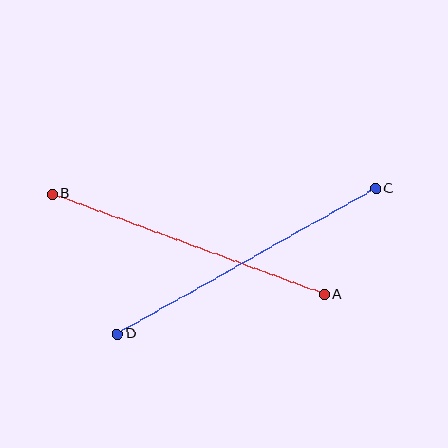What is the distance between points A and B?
The distance is approximately 290 pixels.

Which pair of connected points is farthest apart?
Points C and D are farthest apart.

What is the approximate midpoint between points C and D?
The midpoint is at approximately (247, 261) pixels.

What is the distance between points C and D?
The distance is approximately 296 pixels.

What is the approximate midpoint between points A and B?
The midpoint is at approximately (188, 244) pixels.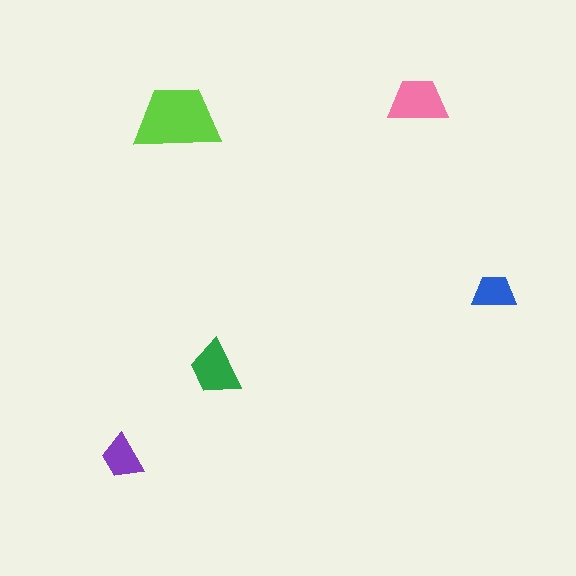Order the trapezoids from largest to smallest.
the lime one, the pink one, the green one, the purple one, the blue one.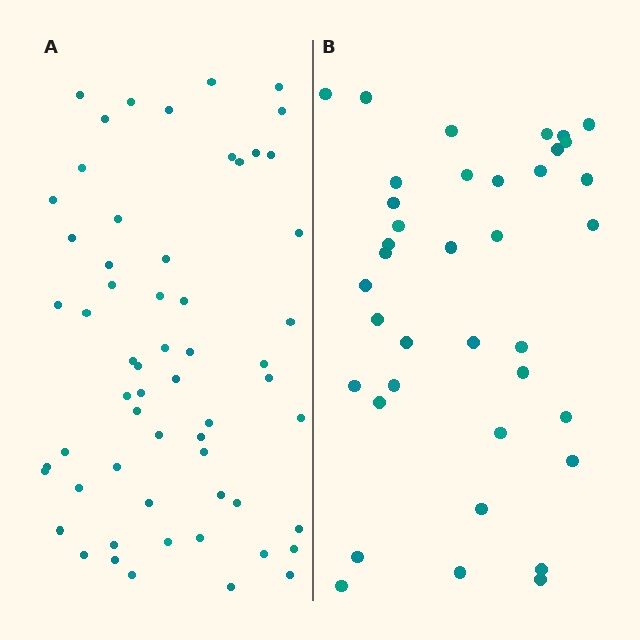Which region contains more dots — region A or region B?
Region A (the left region) has more dots.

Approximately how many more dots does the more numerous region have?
Region A has approximately 20 more dots than region B.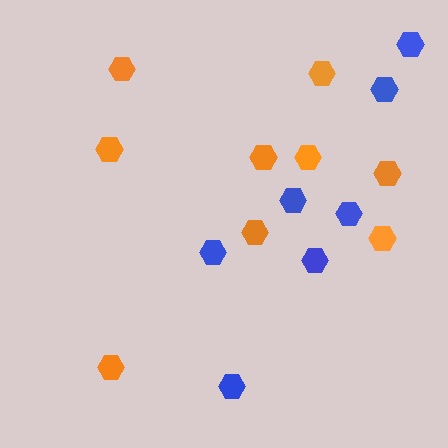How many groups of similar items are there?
There are 2 groups: one group of orange hexagons (9) and one group of blue hexagons (7).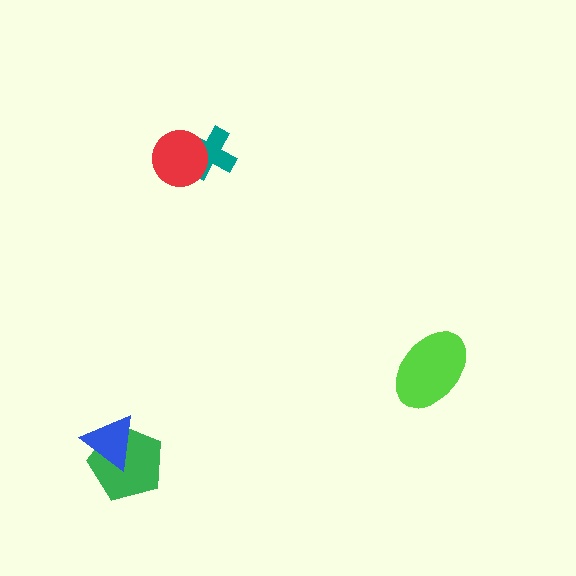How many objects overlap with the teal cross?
1 object overlaps with the teal cross.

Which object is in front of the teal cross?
The red circle is in front of the teal cross.